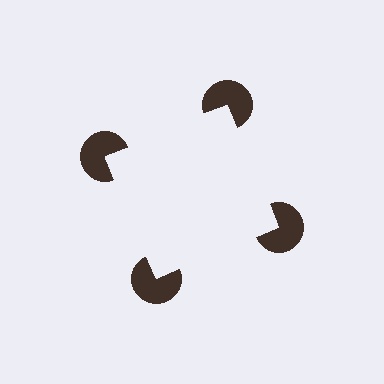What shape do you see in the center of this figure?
An illusory square — its edges are inferred from the aligned wedge cuts in the pac-man discs, not physically drawn.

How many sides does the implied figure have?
4 sides.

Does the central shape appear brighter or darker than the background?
It typically appears slightly brighter than the background, even though no actual brightness change is drawn.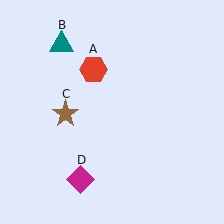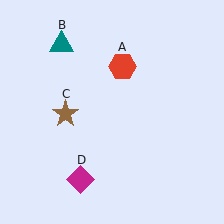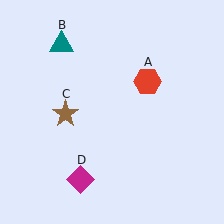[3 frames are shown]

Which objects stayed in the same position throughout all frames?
Teal triangle (object B) and brown star (object C) and magenta diamond (object D) remained stationary.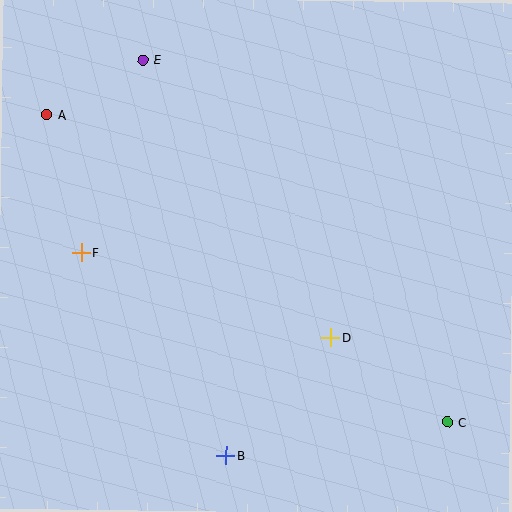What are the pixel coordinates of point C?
Point C is at (447, 422).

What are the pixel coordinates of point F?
Point F is at (81, 252).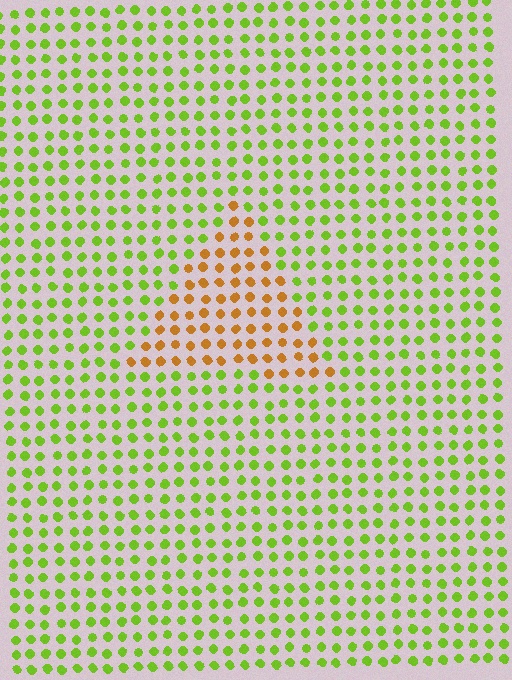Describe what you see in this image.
The image is filled with small lime elements in a uniform arrangement. A triangle-shaped region is visible where the elements are tinted to a slightly different hue, forming a subtle color boundary.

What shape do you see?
I see a triangle.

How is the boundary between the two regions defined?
The boundary is defined purely by a slight shift in hue (about 59 degrees). Spacing, size, and orientation are identical on both sides.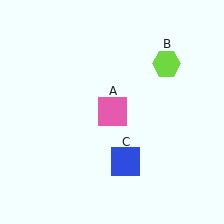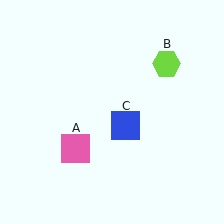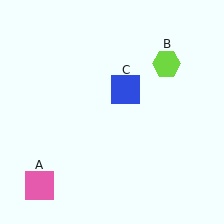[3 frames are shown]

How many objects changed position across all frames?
2 objects changed position: pink square (object A), blue square (object C).